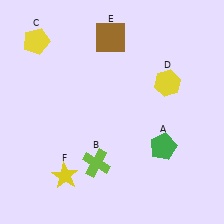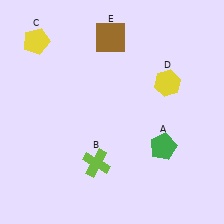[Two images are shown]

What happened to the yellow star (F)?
The yellow star (F) was removed in Image 2. It was in the bottom-left area of Image 1.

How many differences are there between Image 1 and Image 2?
There is 1 difference between the two images.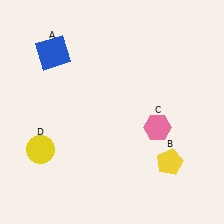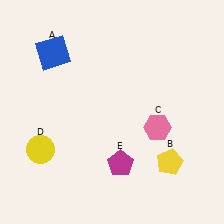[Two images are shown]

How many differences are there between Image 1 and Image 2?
There is 1 difference between the two images.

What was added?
A magenta pentagon (E) was added in Image 2.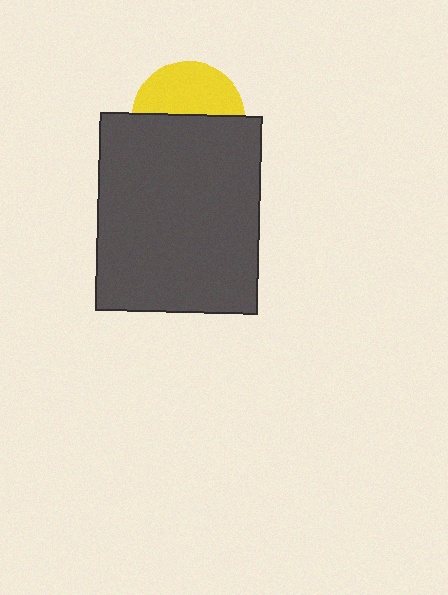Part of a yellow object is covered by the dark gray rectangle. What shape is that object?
It is a circle.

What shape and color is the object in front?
The object in front is a dark gray rectangle.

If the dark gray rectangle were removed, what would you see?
You would see the complete yellow circle.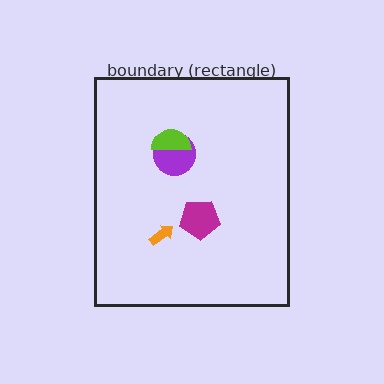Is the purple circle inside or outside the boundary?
Inside.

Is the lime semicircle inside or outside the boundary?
Inside.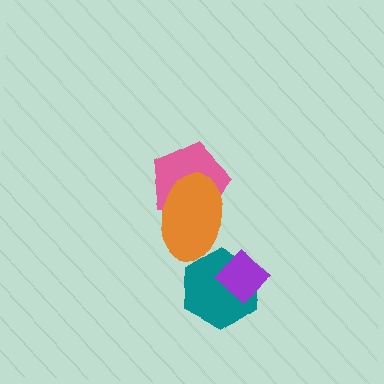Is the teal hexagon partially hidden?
Yes, it is partially covered by another shape.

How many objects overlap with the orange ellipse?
2 objects overlap with the orange ellipse.